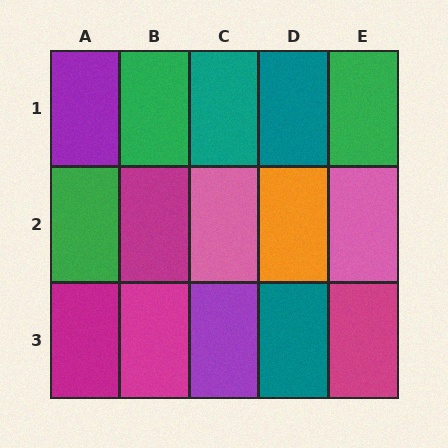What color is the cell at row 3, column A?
Magenta.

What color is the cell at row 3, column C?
Purple.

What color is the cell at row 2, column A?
Green.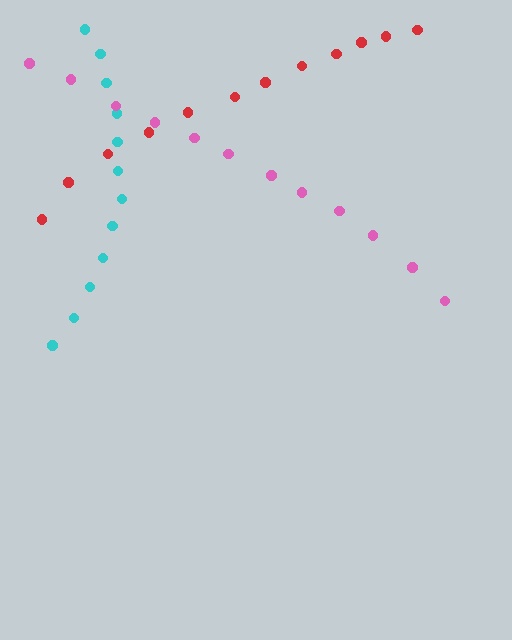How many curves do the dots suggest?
There are 3 distinct paths.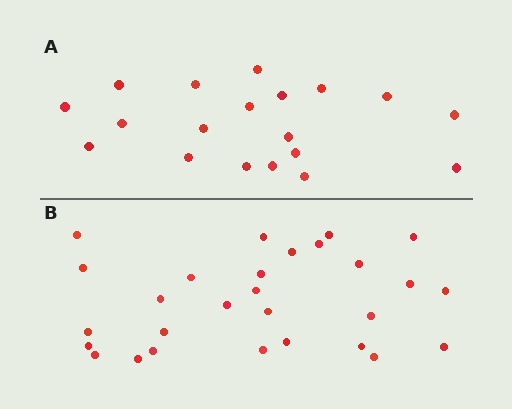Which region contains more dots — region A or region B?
Region B (the bottom region) has more dots.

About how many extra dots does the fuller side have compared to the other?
Region B has roughly 8 or so more dots than region A.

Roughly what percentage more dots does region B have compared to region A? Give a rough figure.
About 45% more.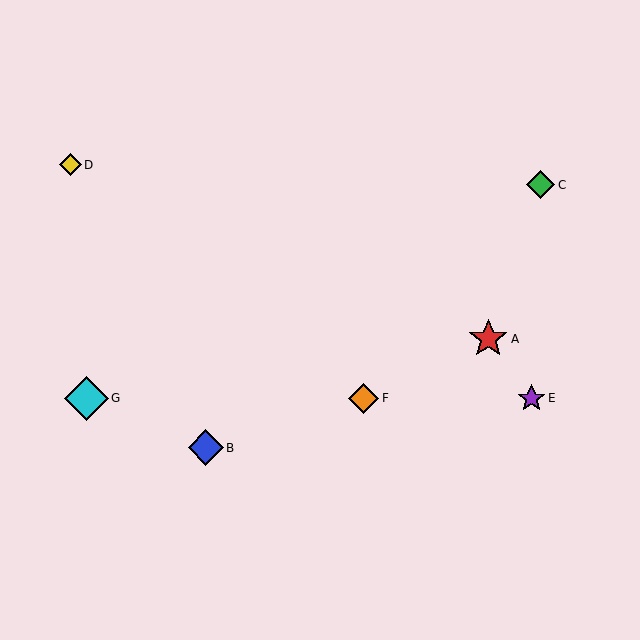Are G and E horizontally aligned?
Yes, both are at y≈398.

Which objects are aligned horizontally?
Objects E, F, G are aligned horizontally.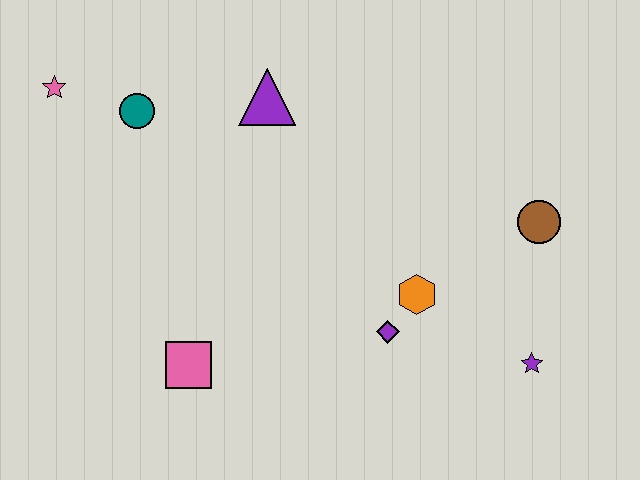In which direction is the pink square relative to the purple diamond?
The pink square is to the left of the purple diamond.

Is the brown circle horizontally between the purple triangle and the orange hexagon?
No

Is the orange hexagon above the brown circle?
No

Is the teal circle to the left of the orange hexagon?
Yes